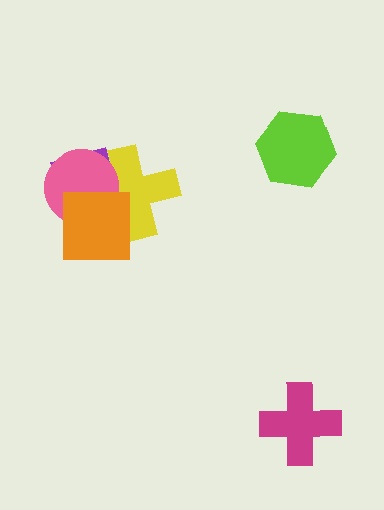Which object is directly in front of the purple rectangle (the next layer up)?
The pink circle is directly in front of the purple rectangle.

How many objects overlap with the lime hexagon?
0 objects overlap with the lime hexagon.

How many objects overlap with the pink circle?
3 objects overlap with the pink circle.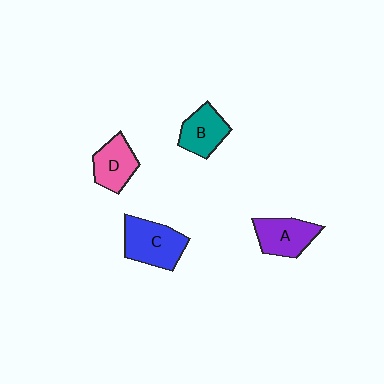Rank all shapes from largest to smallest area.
From largest to smallest: C (blue), A (purple), D (pink), B (teal).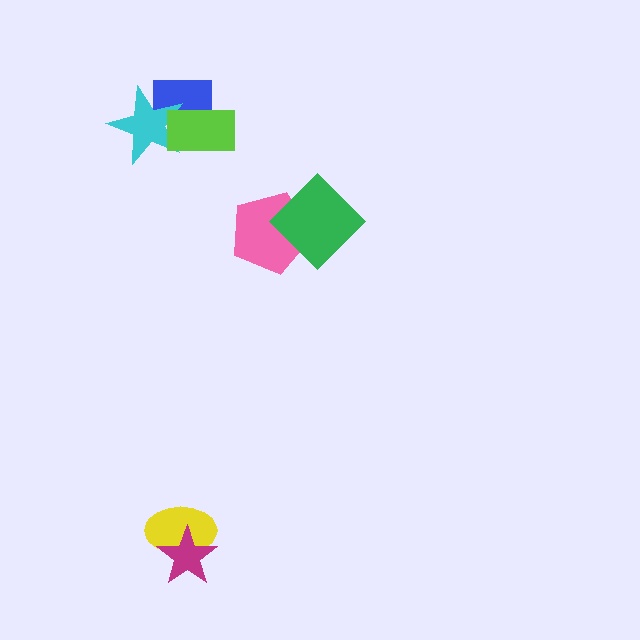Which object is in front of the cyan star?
The lime rectangle is in front of the cyan star.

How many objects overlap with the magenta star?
1 object overlaps with the magenta star.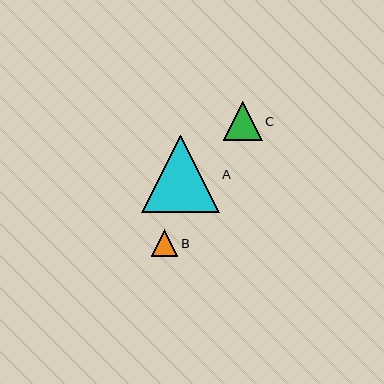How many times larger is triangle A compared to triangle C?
Triangle A is approximately 2.0 times the size of triangle C.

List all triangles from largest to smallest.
From largest to smallest: A, C, B.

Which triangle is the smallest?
Triangle B is the smallest with a size of approximately 27 pixels.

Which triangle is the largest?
Triangle A is the largest with a size of approximately 77 pixels.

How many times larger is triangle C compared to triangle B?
Triangle C is approximately 1.5 times the size of triangle B.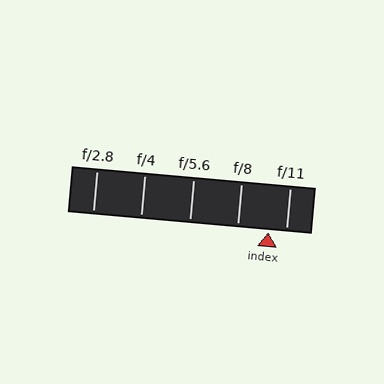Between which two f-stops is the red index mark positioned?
The index mark is between f/8 and f/11.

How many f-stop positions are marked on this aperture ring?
There are 5 f-stop positions marked.